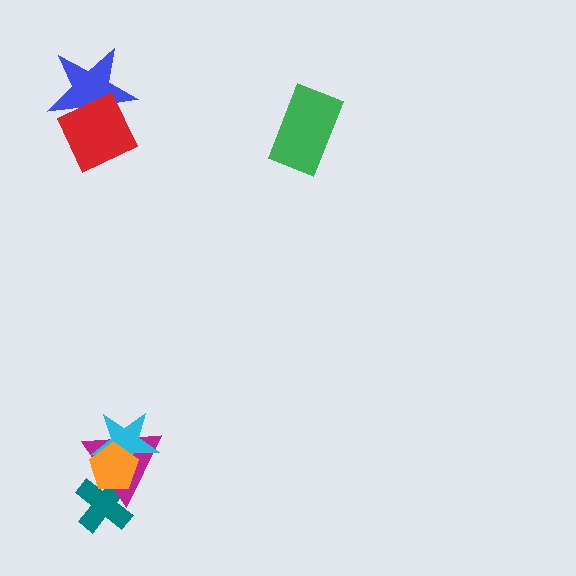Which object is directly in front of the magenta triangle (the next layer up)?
The cyan star is directly in front of the magenta triangle.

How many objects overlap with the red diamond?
1 object overlaps with the red diamond.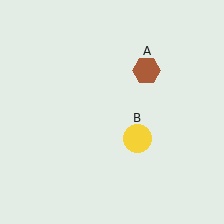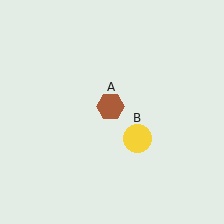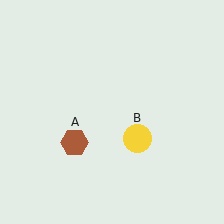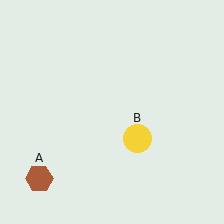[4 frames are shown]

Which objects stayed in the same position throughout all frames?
Yellow circle (object B) remained stationary.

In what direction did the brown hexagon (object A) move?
The brown hexagon (object A) moved down and to the left.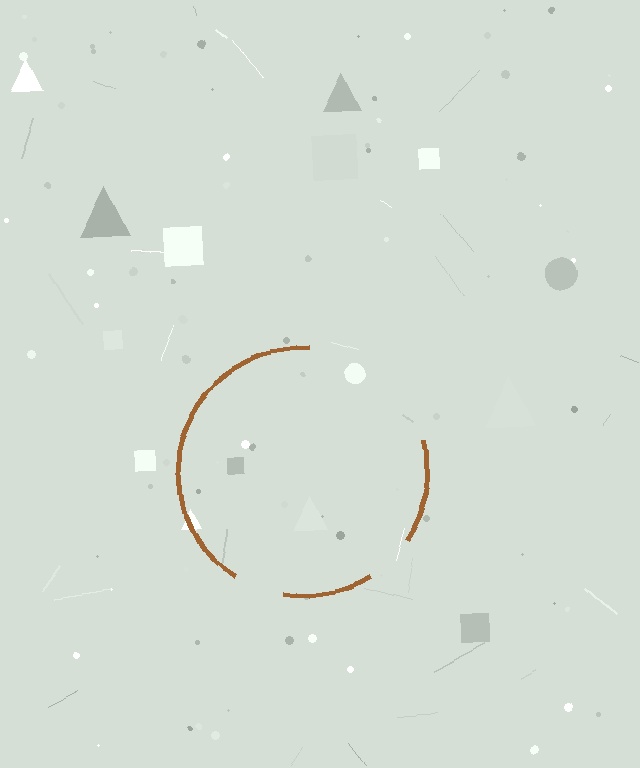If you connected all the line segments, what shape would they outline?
They would outline a circle.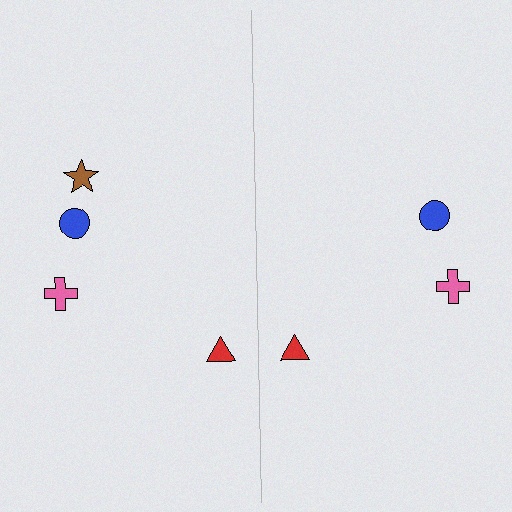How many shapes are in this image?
There are 7 shapes in this image.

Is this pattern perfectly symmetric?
No, the pattern is not perfectly symmetric. A brown star is missing from the right side.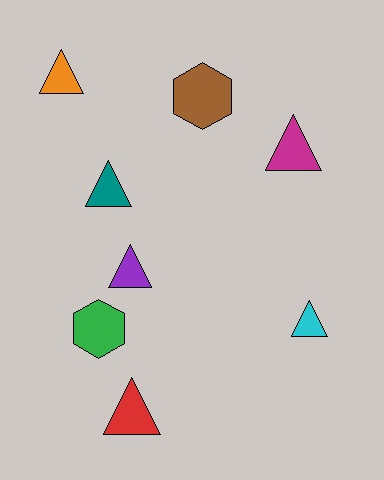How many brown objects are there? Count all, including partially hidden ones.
There is 1 brown object.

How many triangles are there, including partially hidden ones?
There are 6 triangles.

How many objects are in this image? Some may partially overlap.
There are 8 objects.